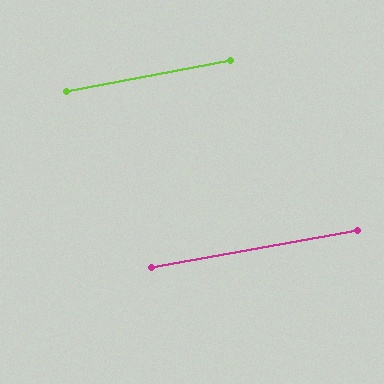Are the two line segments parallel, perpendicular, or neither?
Parallel — their directions differ by only 0.2°.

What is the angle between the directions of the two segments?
Approximately 0 degrees.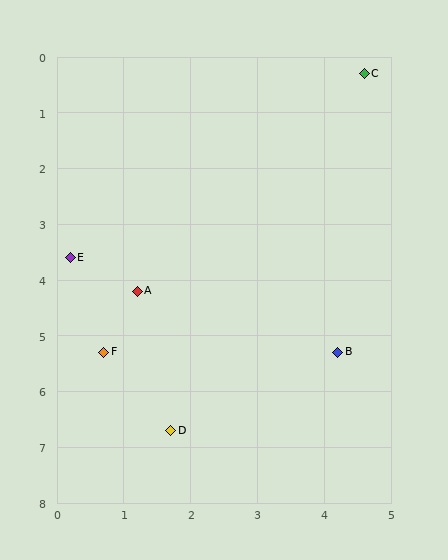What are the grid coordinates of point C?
Point C is at approximately (4.6, 0.3).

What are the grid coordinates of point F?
Point F is at approximately (0.7, 5.3).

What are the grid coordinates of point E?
Point E is at approximately (0.2, 3.6).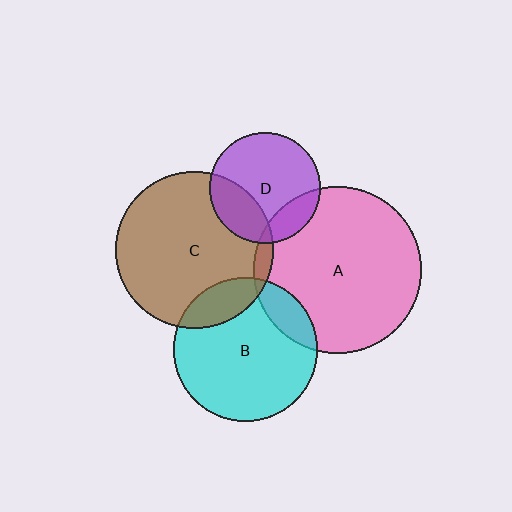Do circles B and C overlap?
Yes.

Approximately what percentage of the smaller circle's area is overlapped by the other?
Approximately 15%.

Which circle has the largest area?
Circle A (pink).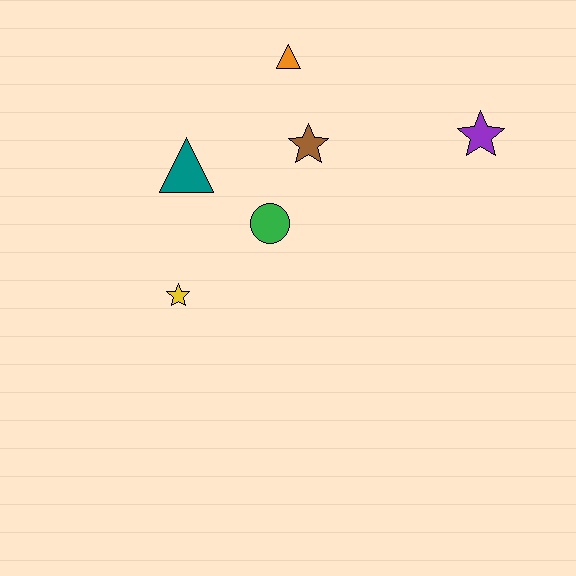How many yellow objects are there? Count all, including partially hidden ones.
There is 1 yellow object.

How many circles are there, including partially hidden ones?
There is 1 circle.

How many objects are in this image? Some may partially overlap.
There are 6 objects.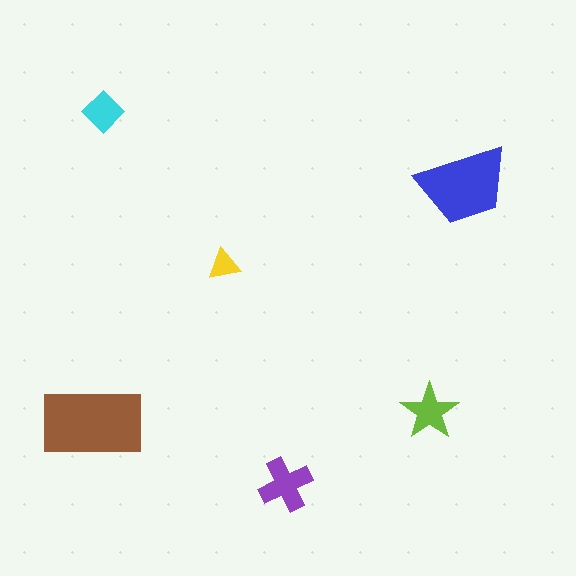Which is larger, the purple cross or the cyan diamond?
The purple cross.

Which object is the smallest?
The yellow triangle.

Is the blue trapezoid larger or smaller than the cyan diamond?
Larger.